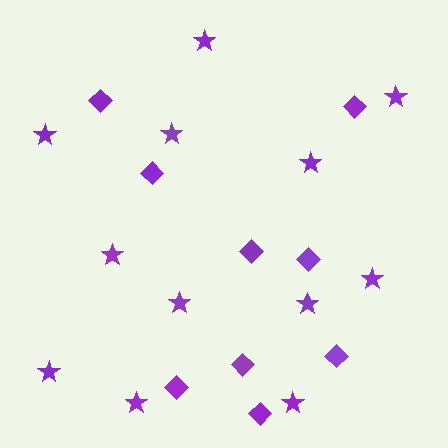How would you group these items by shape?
There are 2 groups: one group of diamonds (9) and one group of stars (12).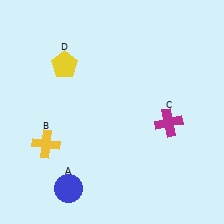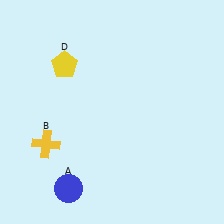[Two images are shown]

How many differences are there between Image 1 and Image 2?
There is 1 difference between the two images.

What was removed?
The magenta cross (C) was removed in Image 2.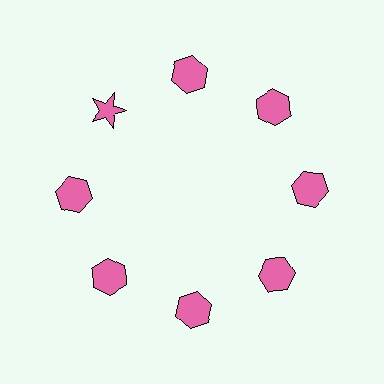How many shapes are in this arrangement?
There are 8 shapes arranged in a ring pattern.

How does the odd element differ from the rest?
It has a different shape: star instead of hexagon.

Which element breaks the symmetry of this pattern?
The pink star at roughly the 10 o'clock position breaks the symmetry. All other shapes are pink hexagons.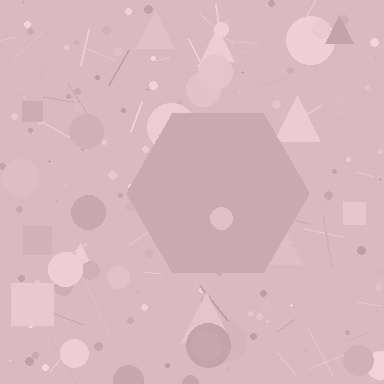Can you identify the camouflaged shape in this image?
The camouflaged shape is a hexagon.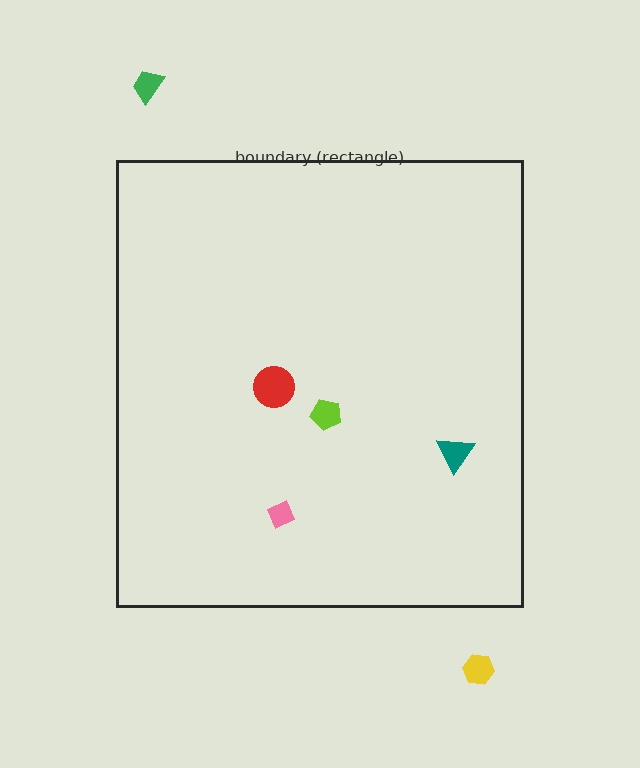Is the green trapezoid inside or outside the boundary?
Outside.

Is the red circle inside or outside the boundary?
Inside.